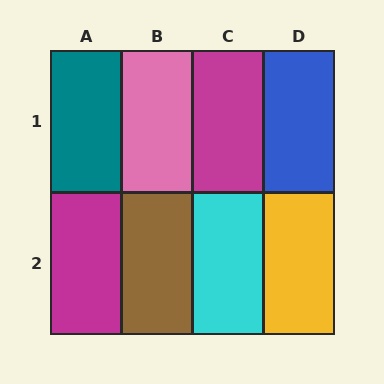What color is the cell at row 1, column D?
Blue.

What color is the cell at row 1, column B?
Pink.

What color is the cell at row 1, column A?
Teal.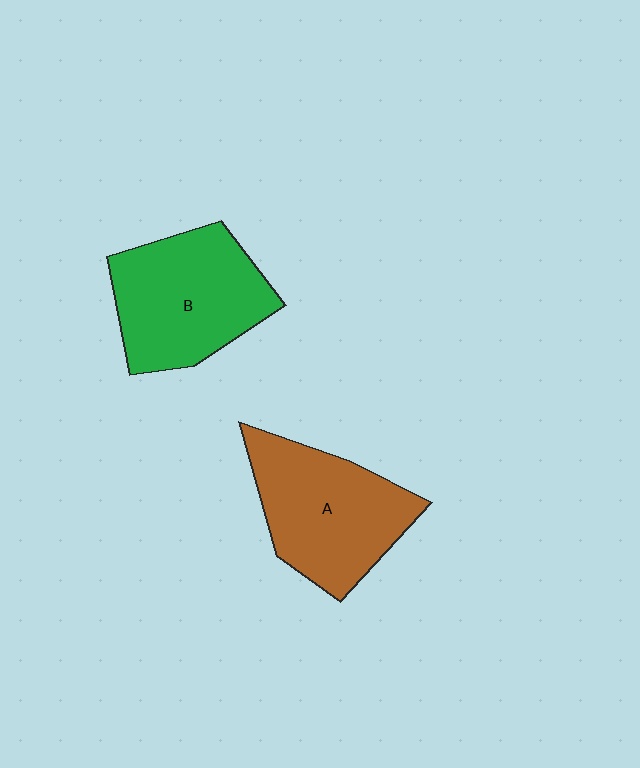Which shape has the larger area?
Shape B (green).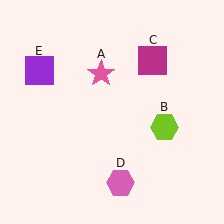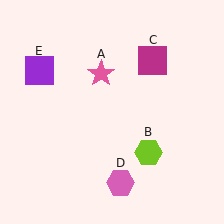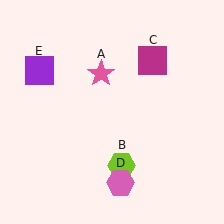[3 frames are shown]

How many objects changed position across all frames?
1 object changed position: lime hexagon (object B).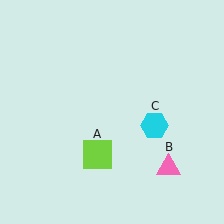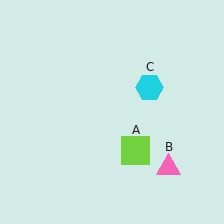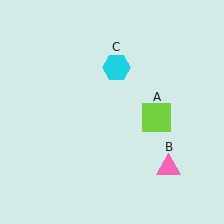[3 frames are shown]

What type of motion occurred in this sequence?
The lime square (object A), cyan hexagon (object C) rotated counterclockwise around the center of the scene.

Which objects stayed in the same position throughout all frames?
Pink triangle (object B) remained stationary.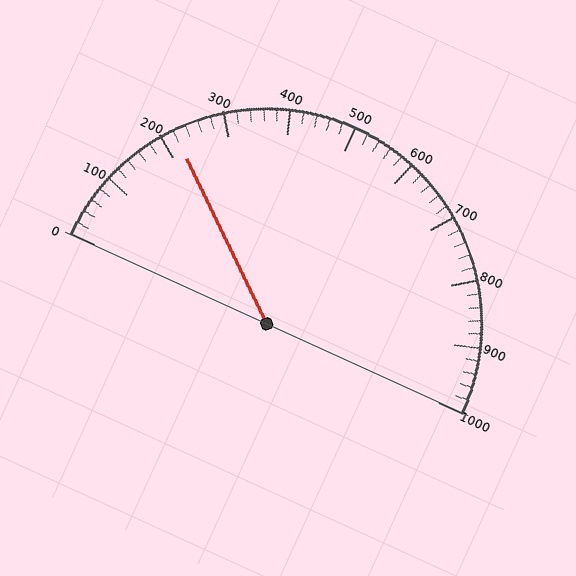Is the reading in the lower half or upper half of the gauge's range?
The reading is in the lower half of the range (0 to 1000).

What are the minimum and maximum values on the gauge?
The gauge ranges from 0 to 1000.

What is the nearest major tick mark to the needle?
The nearest major tick mark is 200.